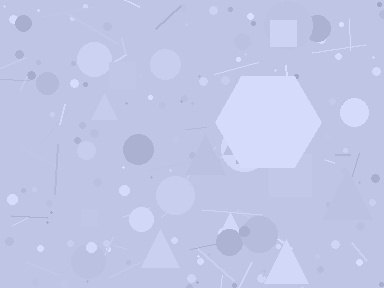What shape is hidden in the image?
A hexagon is hidden in the image.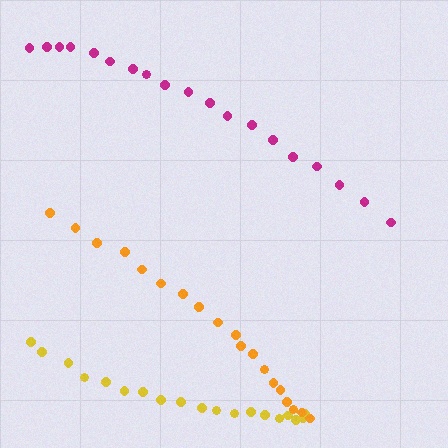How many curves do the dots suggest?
There are 3 distinct paths.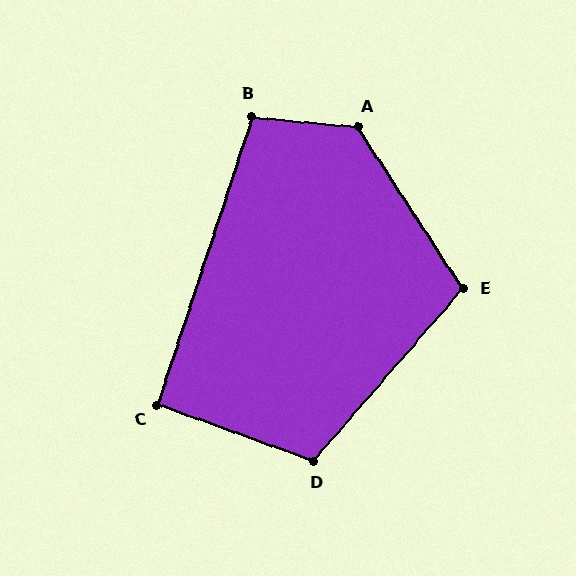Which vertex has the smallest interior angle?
C, at approximately 92 degrees.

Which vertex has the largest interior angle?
A, at approximately 129 degrees.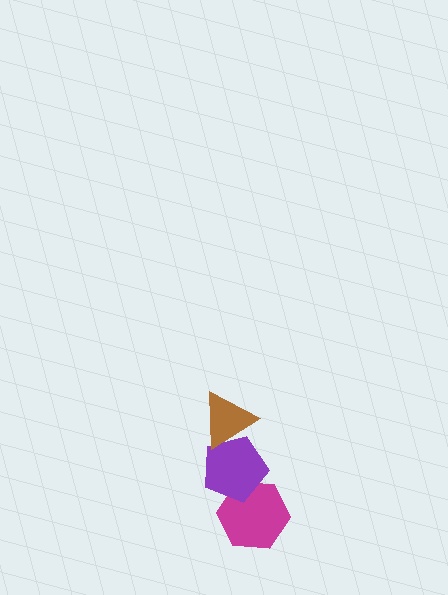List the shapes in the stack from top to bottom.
From top to bottom: the brown triangle, the purple pentagon, the magenta hexagon.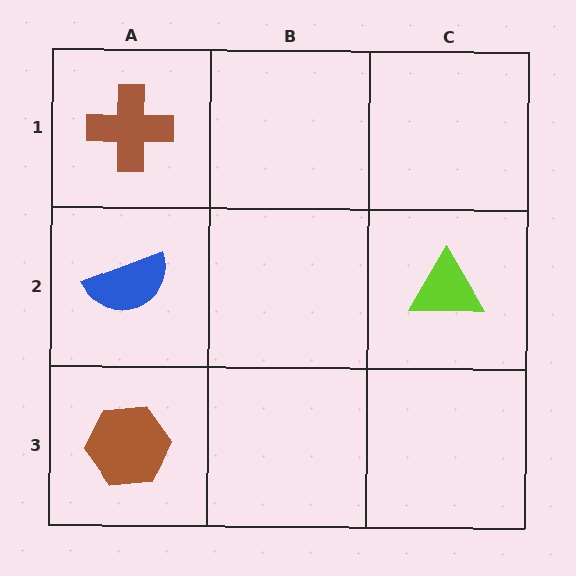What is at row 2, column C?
A lime triangle.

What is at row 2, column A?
A blue semicircle.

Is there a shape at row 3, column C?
No, that cell is empty.